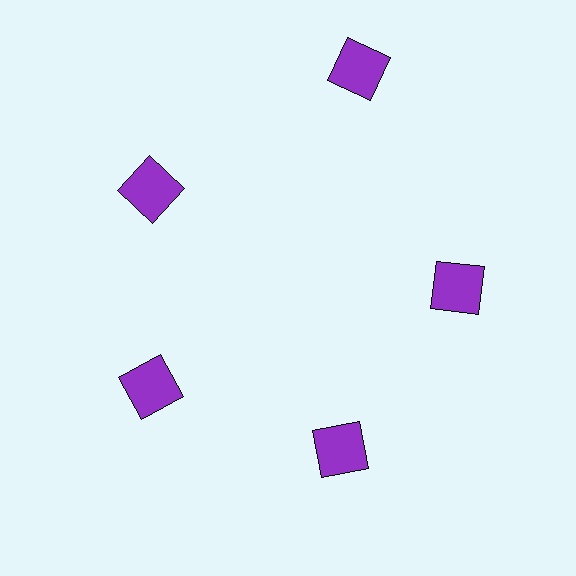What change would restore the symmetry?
The symmetry would be restored by moving it inward, back onto the ring so that all 5 squares sit at equal angles and equal distance from the center.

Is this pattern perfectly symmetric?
No. The 5 purple squares are arranged in a ring, but one element near the 1 o'clock position is pushed outward from the center, breaking the 5-fold rotational symmetry.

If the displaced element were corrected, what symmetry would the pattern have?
It would have 5-fold rotational symmetry — the pattern would map onto itself every 72 degrees.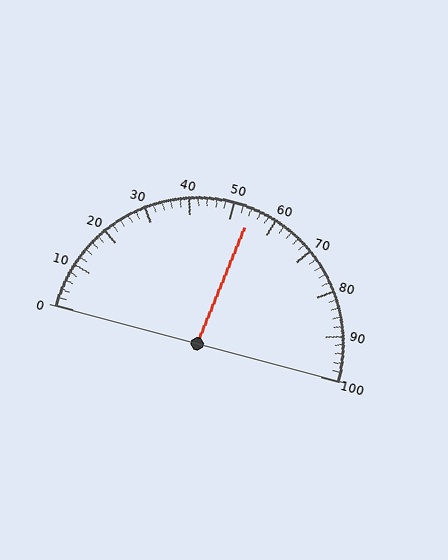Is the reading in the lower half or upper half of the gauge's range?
The reading is in the upper half of the range (0 to 100).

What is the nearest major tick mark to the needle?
The nearest major tick mark is 50.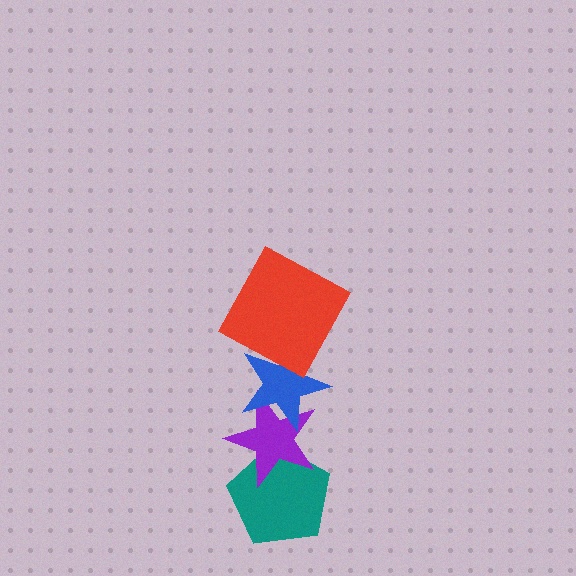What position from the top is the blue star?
The blue star is 2nd from the top.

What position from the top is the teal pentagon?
The teal pentagon is 4th from the top.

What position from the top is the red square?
The red square is 1st from the top.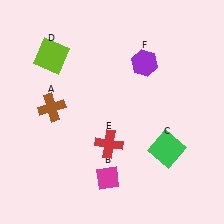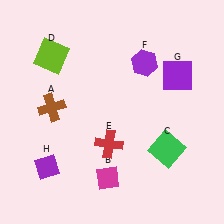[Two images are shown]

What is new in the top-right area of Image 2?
A purple square (G) was added in the top-right area of Image 2.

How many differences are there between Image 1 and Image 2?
There are 2 differences between the two images.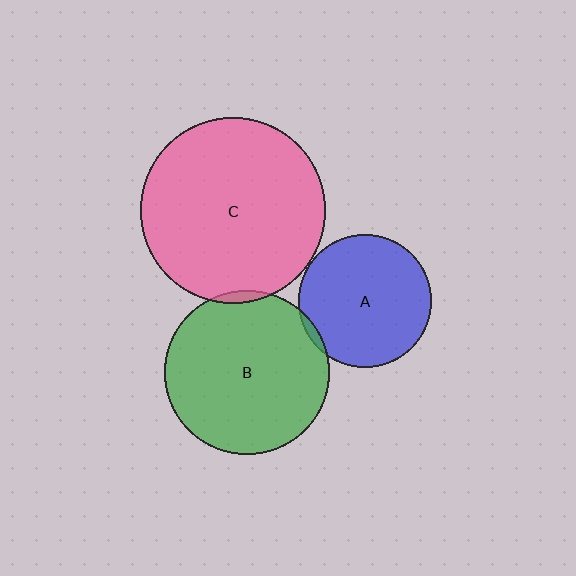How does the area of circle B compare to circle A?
Approximately 1.5 times.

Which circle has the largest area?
Circle C (pink).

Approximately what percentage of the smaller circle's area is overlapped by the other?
Approximately 5%.